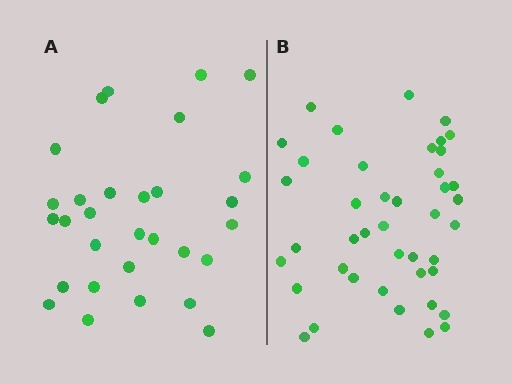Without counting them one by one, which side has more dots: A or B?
Region B (the right region) has more dots.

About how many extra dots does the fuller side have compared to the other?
Region B has roughly 12 or so more dots than region A.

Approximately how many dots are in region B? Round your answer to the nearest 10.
About 40 dots. (The exact count is 42, which rounds to 40.)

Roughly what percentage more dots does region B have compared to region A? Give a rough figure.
About 40% more.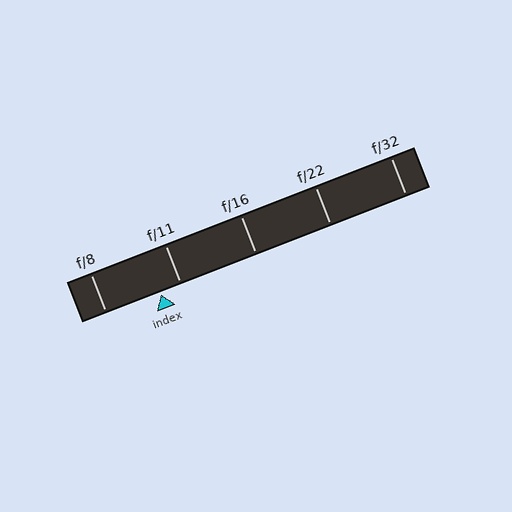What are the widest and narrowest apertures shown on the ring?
The widest aperture shown is f/8 and the narrowest is f/32.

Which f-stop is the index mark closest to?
The index mark is closest to f/11.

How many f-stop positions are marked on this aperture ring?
There are 5 f-stop positions marked.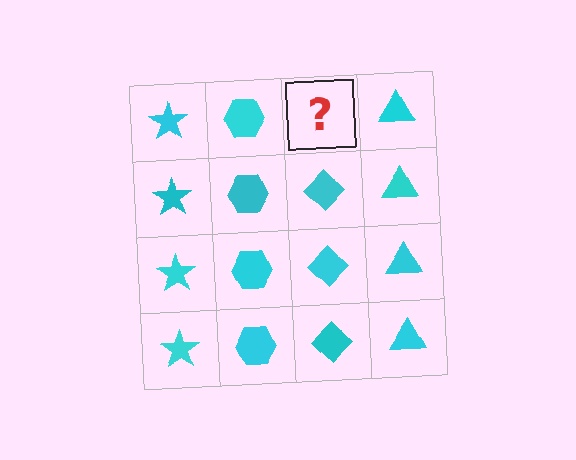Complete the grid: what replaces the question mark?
The question mark should be replaced with a cyan diamond.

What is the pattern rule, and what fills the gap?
The rule is that each column has a consistent shape. The gap should be filled with a cyan diamond.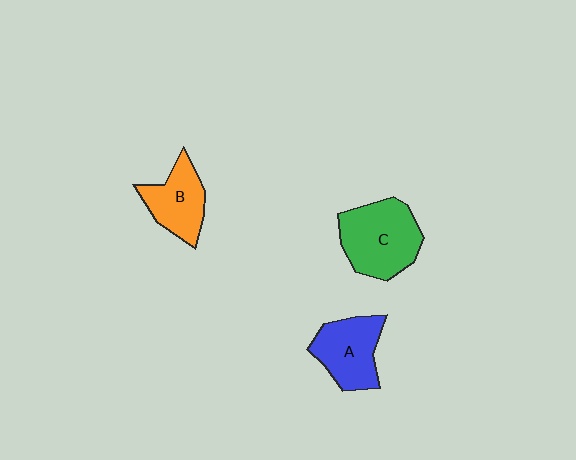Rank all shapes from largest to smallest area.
From largest to smallest: C (green), A (blue), B (orange).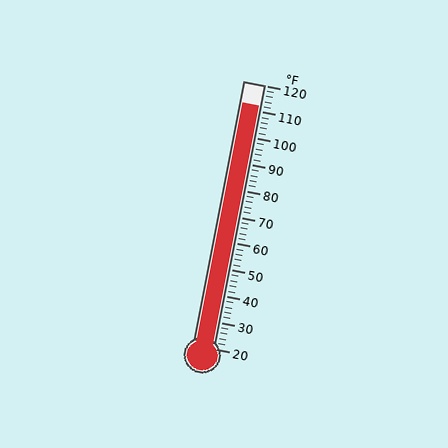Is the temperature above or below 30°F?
The temperature is above 30°F.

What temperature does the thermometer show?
The thermometer shows approximately 112°F.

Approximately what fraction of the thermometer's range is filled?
The thermometer is filled to approximately 90% of its range.